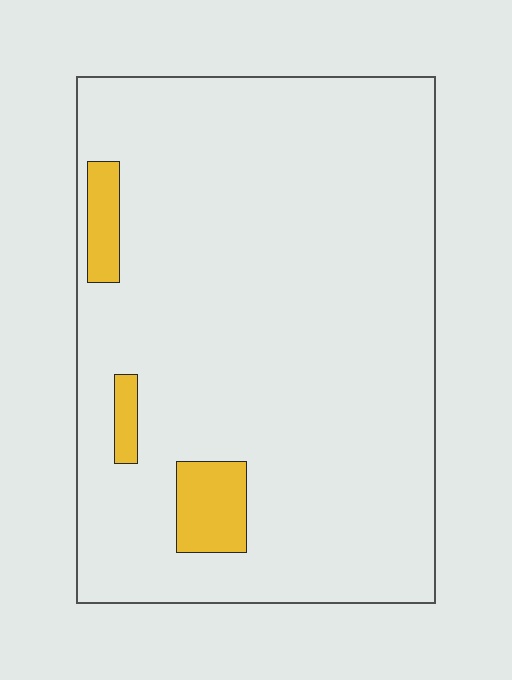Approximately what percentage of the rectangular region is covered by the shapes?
Approximately 5%.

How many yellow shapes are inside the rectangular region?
3.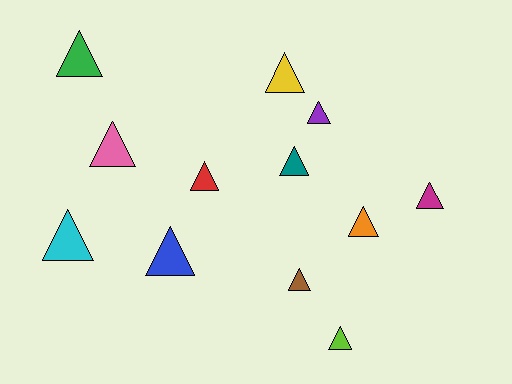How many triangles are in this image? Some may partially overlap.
There are 12 triangles.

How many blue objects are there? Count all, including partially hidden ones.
There is 1 blue object.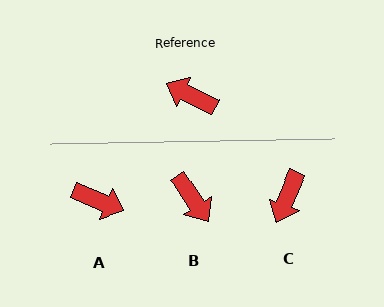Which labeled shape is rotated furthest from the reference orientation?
A, about 177 degrees away.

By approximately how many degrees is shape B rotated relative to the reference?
Approximately 149 degrees counter-clockwise.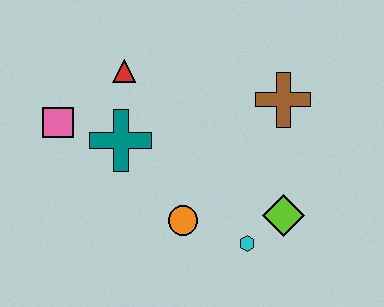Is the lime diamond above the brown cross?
No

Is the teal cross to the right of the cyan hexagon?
No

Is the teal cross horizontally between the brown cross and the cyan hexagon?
No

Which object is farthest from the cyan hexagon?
The pink square is farthest from the cyan hexagon.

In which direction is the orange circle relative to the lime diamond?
The orange circle is to the left of the lime diamond.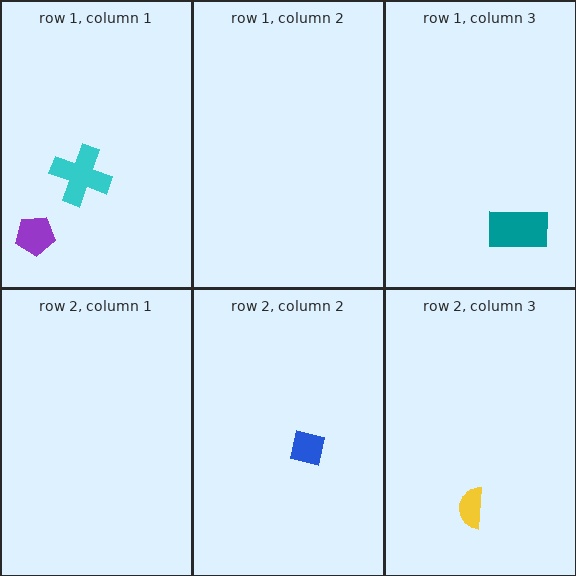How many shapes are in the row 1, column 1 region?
2.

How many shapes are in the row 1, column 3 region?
1.